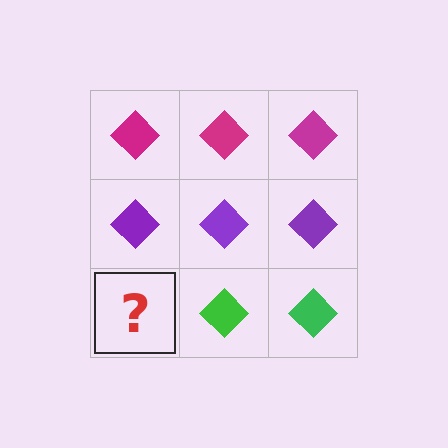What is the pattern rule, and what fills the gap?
The rule is that each row has a consistent color. The gap should be filled with a green diamond.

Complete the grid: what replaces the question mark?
The question mark should be replaced with a green diamond.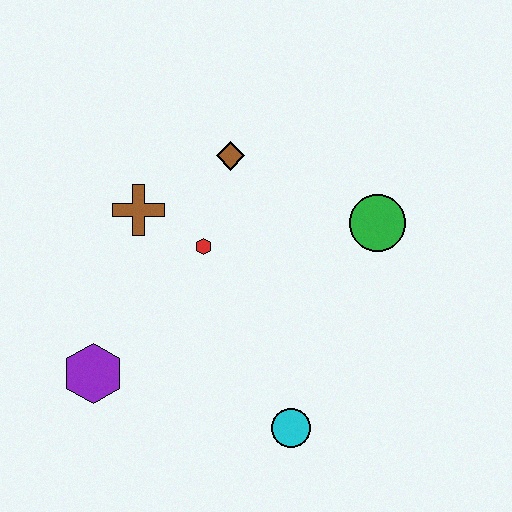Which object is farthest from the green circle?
The purple hexagon is farthest from the green circle.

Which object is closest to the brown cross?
The red hexagon is closest to the brown cross.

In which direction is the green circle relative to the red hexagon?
The green circle is to the right of the red hexagon.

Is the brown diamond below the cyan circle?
No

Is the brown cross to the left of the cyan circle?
Yes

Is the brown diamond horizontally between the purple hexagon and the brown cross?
No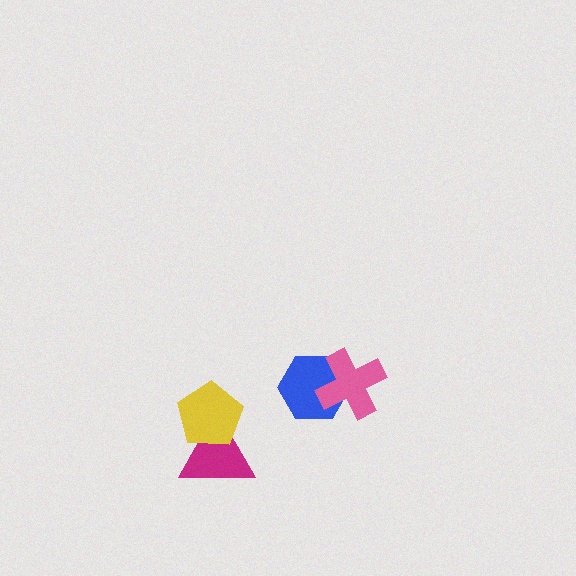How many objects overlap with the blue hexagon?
1 object overlaps with the blue hexagon.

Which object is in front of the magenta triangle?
The yellow pentagon is in front of the magenta triangle.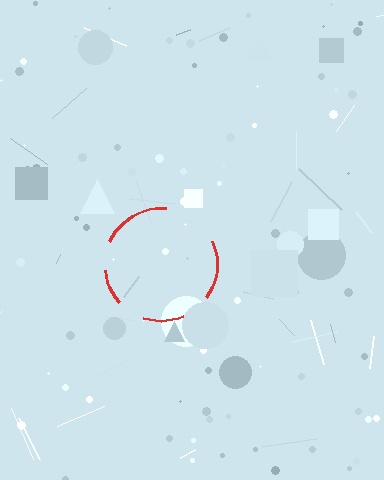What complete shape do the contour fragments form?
The contour fragments form a circle.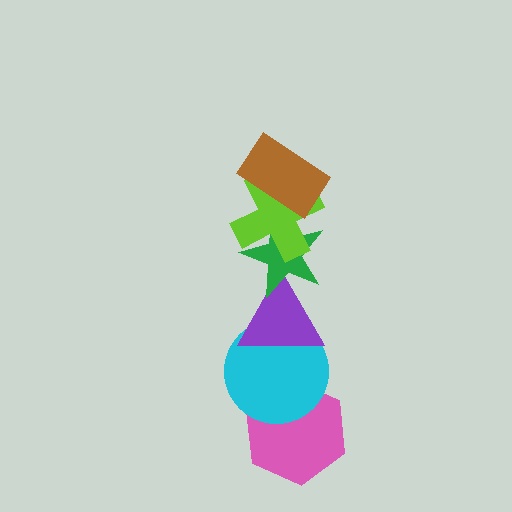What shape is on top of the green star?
The lime cross is on top of the green star.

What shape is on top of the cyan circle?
The purple triangle is on top of the cyan circle.